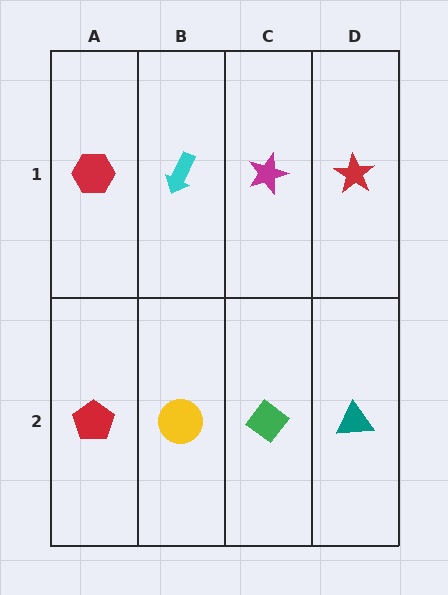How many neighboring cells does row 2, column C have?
3.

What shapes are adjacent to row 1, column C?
A green diamond (row 2, column C), a cyan arrow (row 1, column B), a red star (row 1, column D).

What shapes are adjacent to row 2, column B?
A cyan arrow (row 1, column B), a red pentagon (row 2, column A), a green diamond (row 2, column C).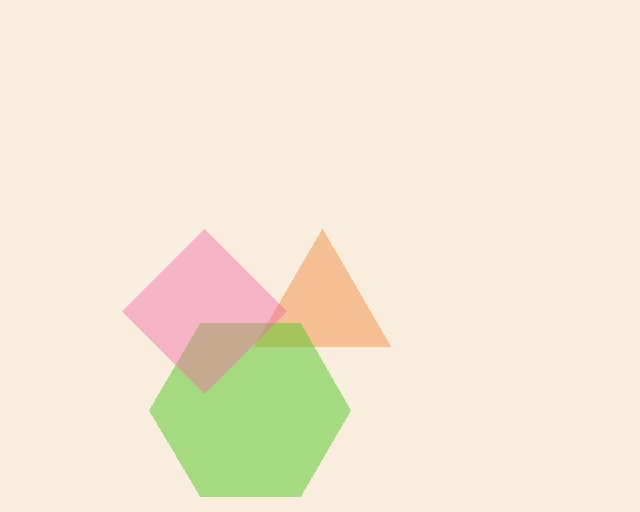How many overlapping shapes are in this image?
There are 3 overlapping shapes in the image.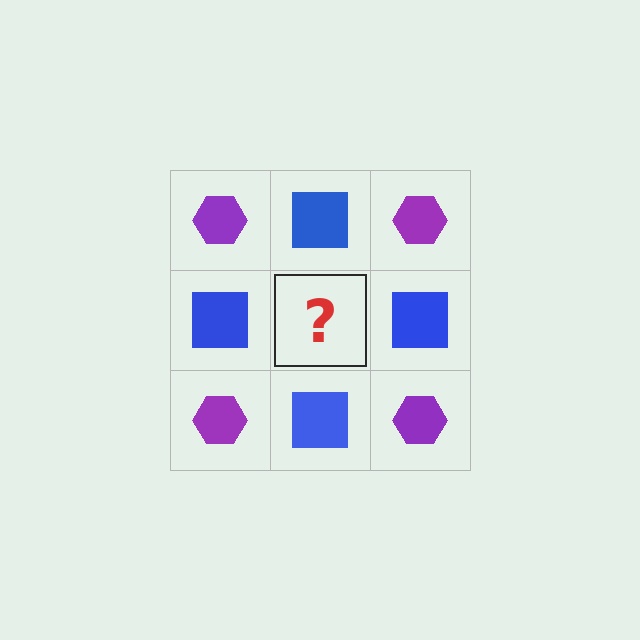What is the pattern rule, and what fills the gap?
The rule is that it alternates purple hexagon and blue square in a checkerboard pattern. The gap should be filled with a purple hexagon.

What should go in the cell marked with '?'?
The missing cell should contain a purple hexagon.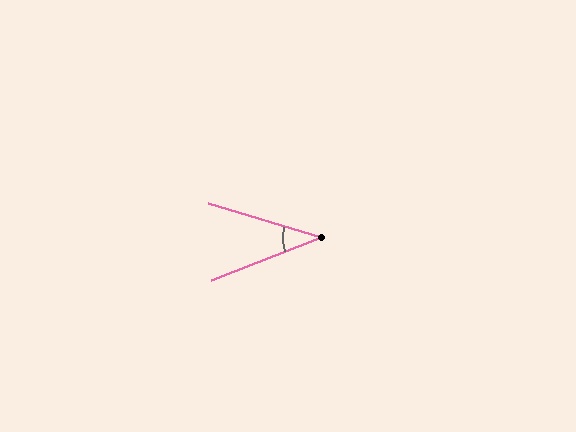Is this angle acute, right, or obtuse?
It is acute.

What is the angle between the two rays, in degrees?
Approximately 38 degrees.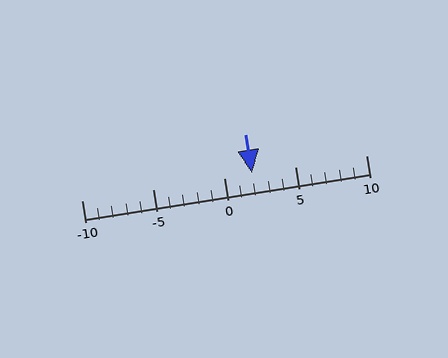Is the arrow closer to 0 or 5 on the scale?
The arrow is closer to 0.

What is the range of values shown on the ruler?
The ruler shows values from -10 to 10.